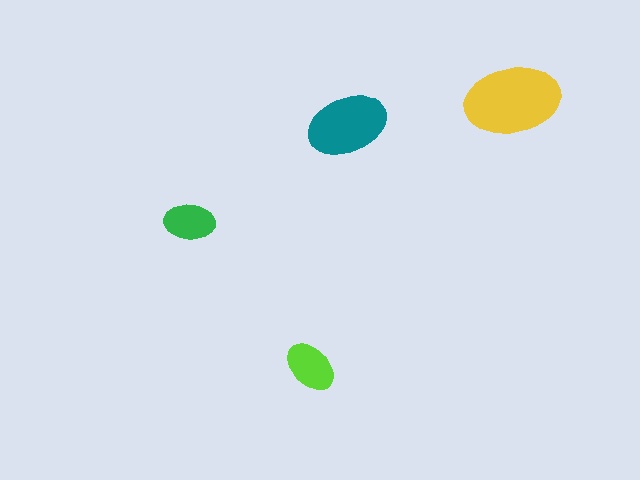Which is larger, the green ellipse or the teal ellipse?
The teal one.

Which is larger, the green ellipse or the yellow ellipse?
The yellow one.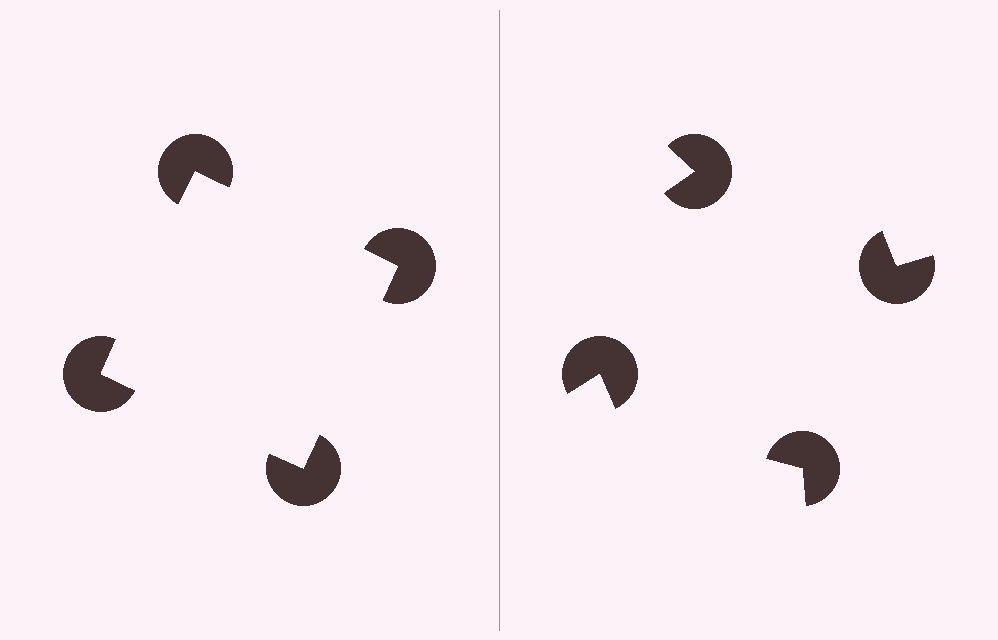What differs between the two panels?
The pac-man discs are positioned identically on both sides; only the wedge orientations differ. On the left they align to a square; on the right they are misaligned.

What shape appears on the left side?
An illusory square.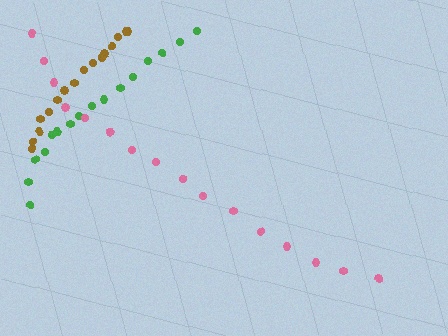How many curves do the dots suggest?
There are 3 distinct paths.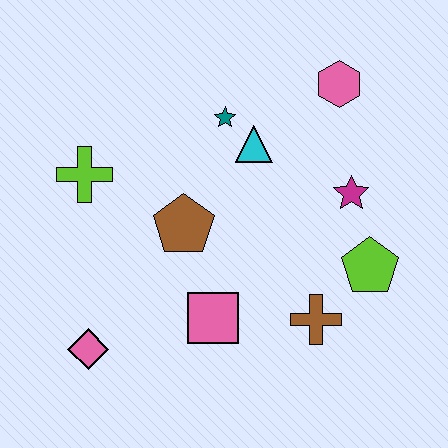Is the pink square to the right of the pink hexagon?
No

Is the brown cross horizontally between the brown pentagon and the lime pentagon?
Yes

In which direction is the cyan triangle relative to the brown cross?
The cyan triangle is above the brown cross.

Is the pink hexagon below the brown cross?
No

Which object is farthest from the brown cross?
The lime cross is farthest from the brown cross.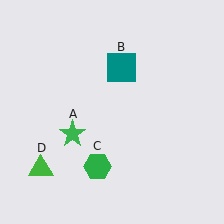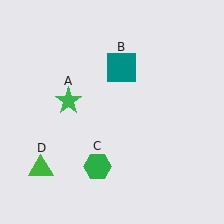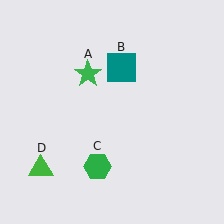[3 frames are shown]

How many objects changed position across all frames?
1 object changed position: green star (object A).